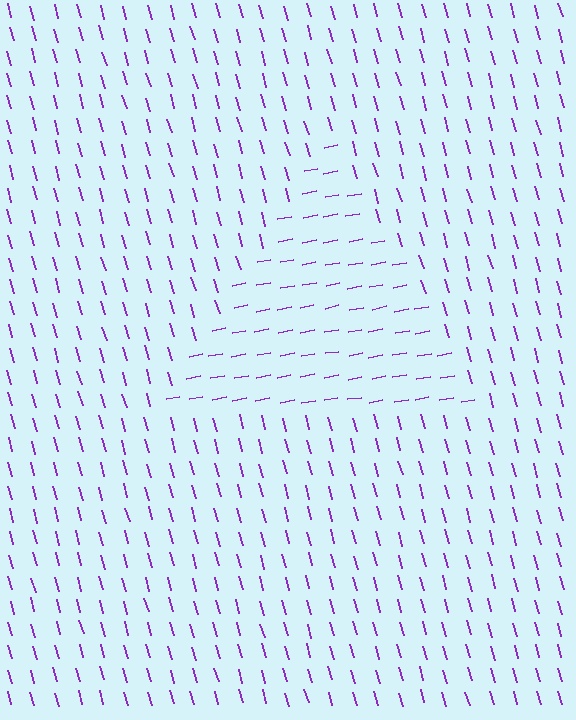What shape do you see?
I see a triangle.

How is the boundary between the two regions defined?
The boundary is defined purely by a change in line orientation (approximately 85 degrees difference). All lines are the same color and thickness.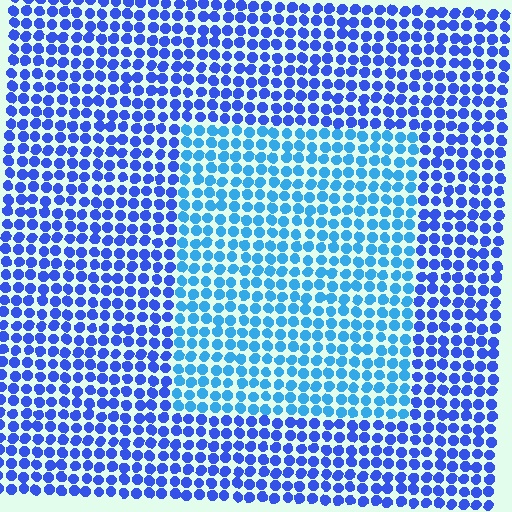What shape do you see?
I see a rectangle.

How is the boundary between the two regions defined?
The boundary is defined purely by a slight shift in hue (about 29 degrees). Spacing, size, and orientation are identical on both sides.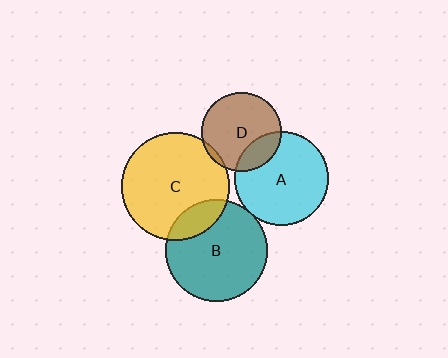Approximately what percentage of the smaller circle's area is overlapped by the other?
Approximately 20%.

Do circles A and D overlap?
Yes.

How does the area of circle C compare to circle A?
Approximately 1.3 times.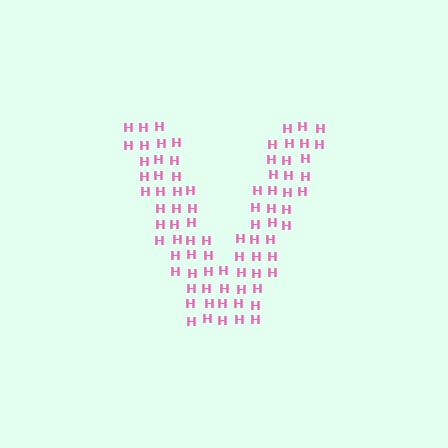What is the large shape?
The large shape is the letter V.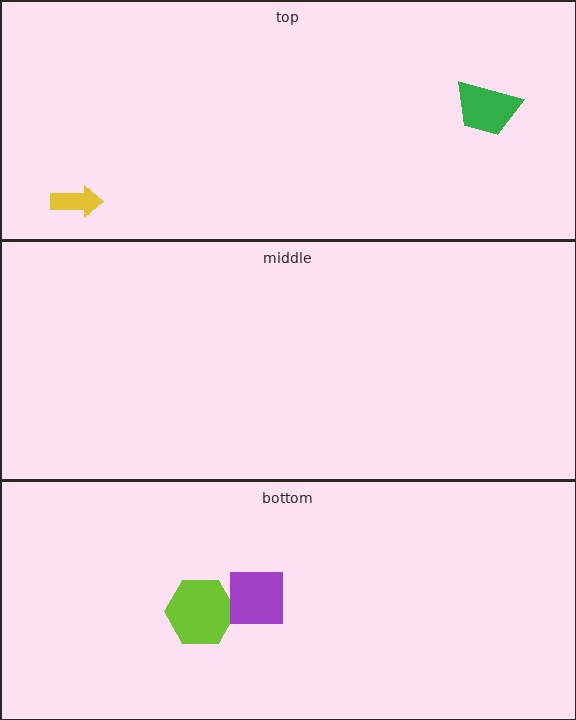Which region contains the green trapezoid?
The top region.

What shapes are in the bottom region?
The lime hexagon, the purple square.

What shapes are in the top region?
The yellow arrow, the green trapezoid.